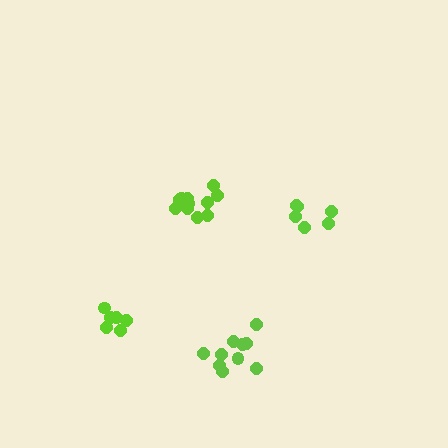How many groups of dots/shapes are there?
There are 4 groups.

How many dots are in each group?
Group 1: 10 dots, Group 2: 6 dots, Group 3: 11 dots, Group 4: 6 dots (33 total).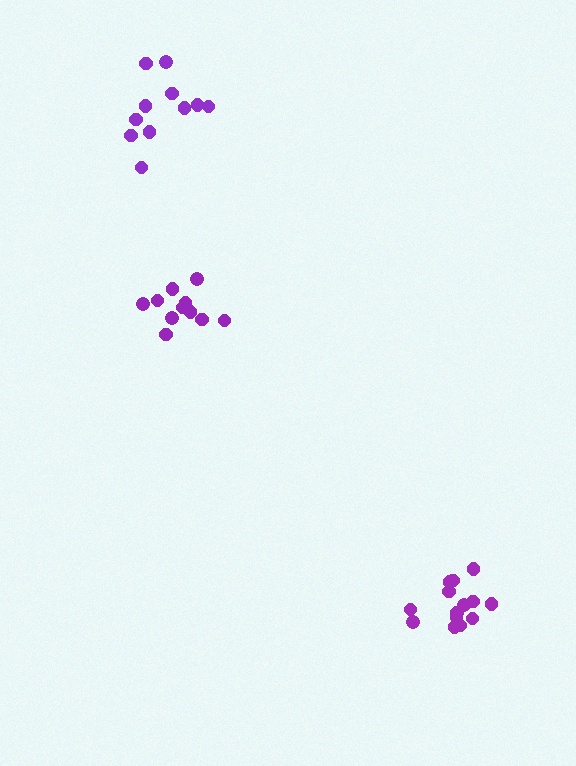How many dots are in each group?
Group 1: 11 dots, Group 2: 14 dots, Group 3: 11 dots (36 total).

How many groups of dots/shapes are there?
There are 3 groups.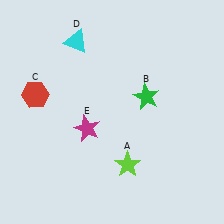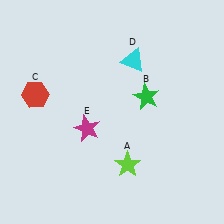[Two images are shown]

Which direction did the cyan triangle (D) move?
The cyan triangle (D) moved right.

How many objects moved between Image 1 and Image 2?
1 object moved between the two images.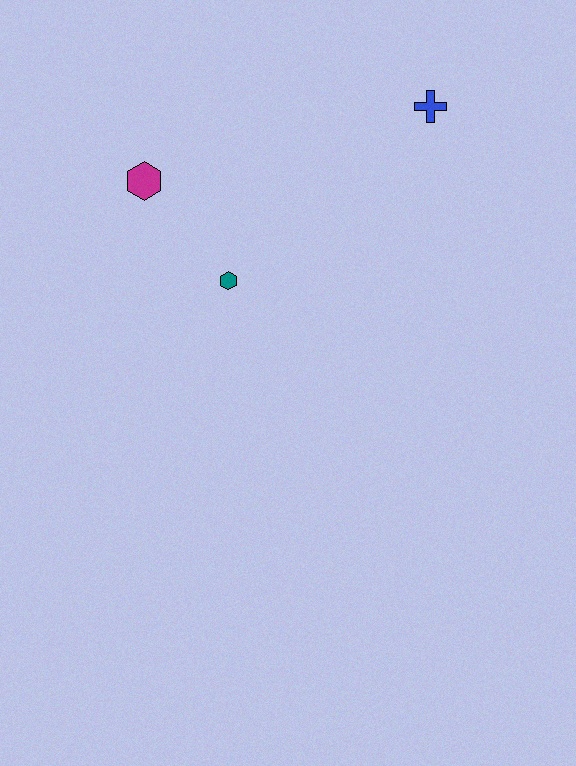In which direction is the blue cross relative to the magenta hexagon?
The blue cross is to the right of the magenta hexagon.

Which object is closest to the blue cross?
The teal hexagon is closest to the blue cross.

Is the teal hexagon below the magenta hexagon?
Yes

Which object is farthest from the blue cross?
The magenta hexagon is farthest from the blue cross.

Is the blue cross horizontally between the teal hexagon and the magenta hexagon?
No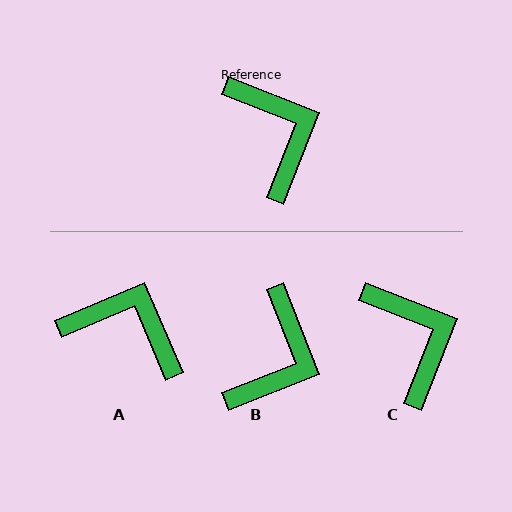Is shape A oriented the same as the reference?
No, it is off by about 44 degrees.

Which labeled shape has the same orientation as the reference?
C.